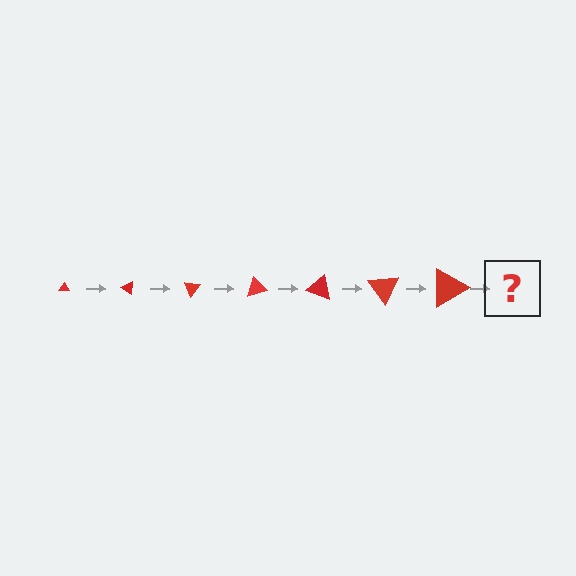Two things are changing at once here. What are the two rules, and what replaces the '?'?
The two rules are that the triangle grows larger each step and it rotates 35 degrees each step. The '?' should be a triangle, larger than the previous one and rotated 245 degrees from the start.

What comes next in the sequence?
The next element should be a triangle, larger than the previous one and rotated 245 degrees from the start.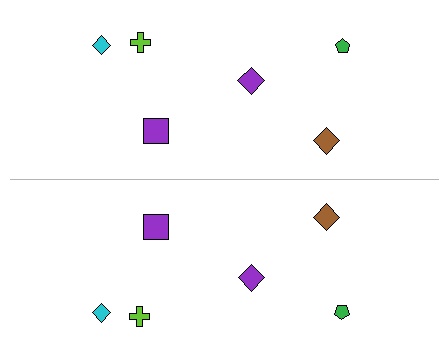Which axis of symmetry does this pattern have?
The pattern has a horizontal axis of symmetry running through the center of the image.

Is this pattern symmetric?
Yes, this pattern has bilateral (reflection) symmetry.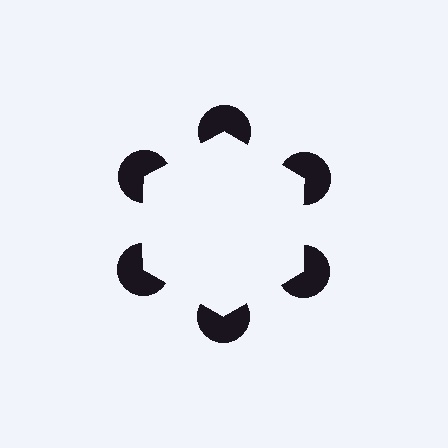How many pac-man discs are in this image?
There are 6 — one at each vertex of the illusory hexagon.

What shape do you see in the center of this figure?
An illusory hexagon — its edges are inferred from the aligned wedge cuts in the pac-man discs, not physically drawn.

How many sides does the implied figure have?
6 sides.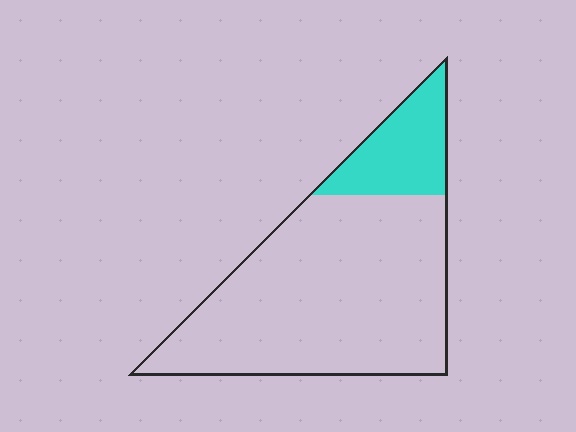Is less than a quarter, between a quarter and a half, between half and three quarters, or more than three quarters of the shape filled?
Less than a quarter.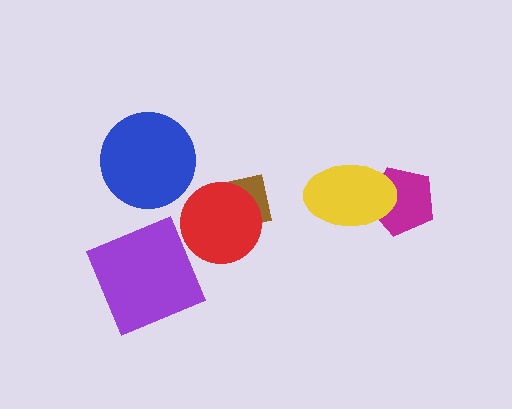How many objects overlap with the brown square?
1 object overlaps with the brown square.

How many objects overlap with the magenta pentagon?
1 object overlaps with the magenta pentagon.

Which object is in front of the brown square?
The red circle is in front of the brown square.